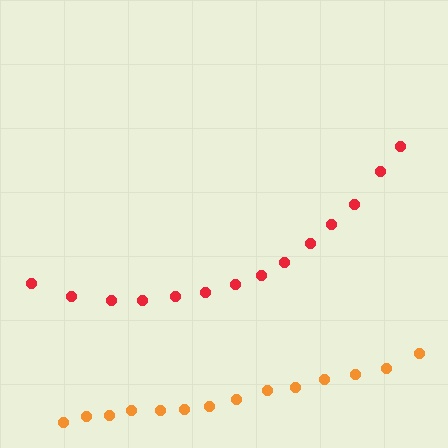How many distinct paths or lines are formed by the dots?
There are 2 distinct paths.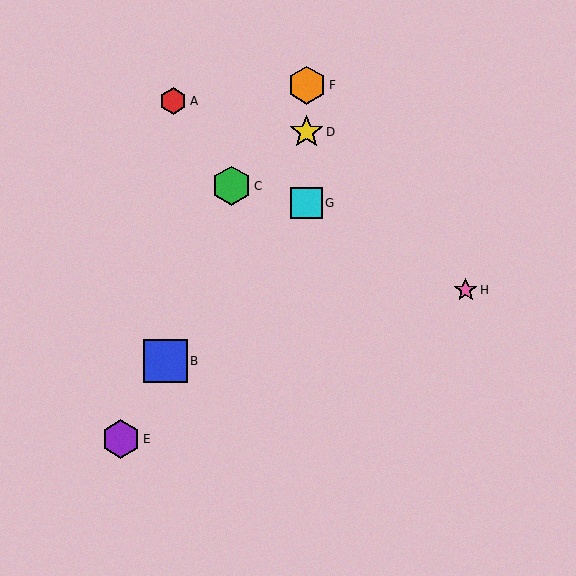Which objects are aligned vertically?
Objects D, F, G are aligned vertically.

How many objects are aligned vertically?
3 objects (D, F, G) are aligned vertically.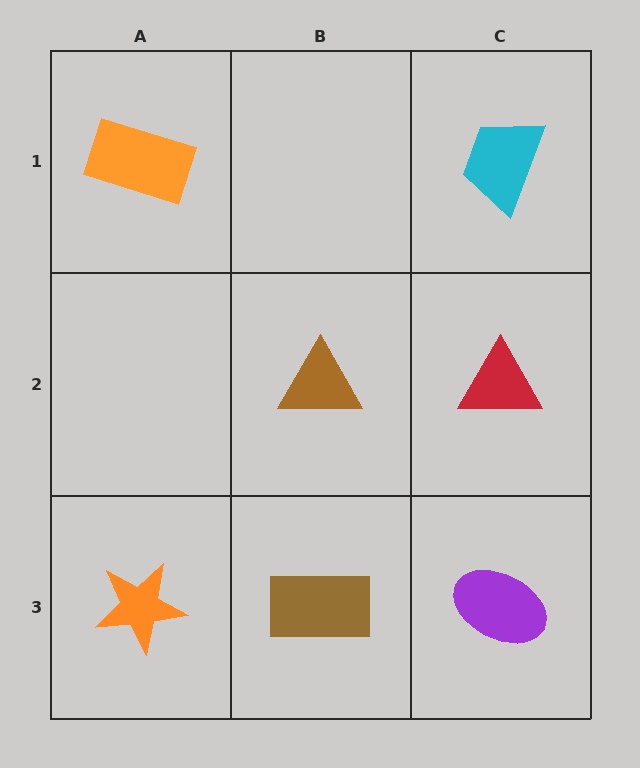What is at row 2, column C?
A red triangle.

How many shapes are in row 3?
3 shapes.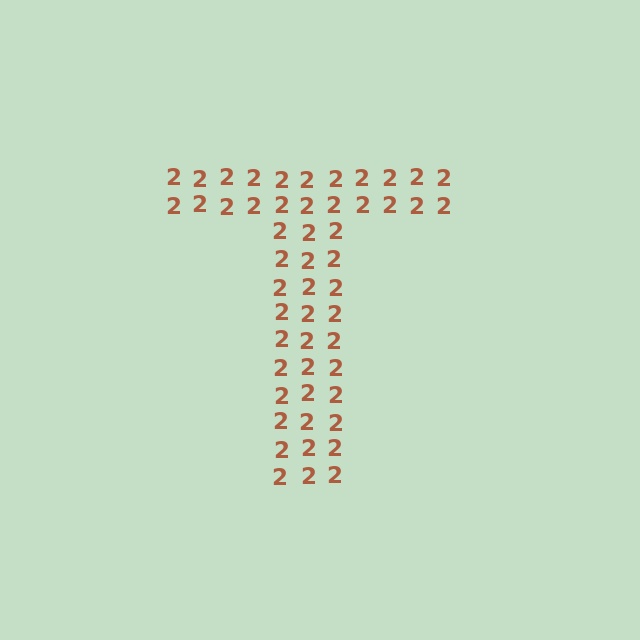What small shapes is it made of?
It is made of small digit 2's.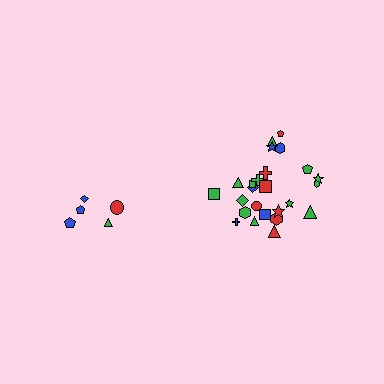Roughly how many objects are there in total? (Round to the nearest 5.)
Roughly 30 objects in total.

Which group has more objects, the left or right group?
The right group.